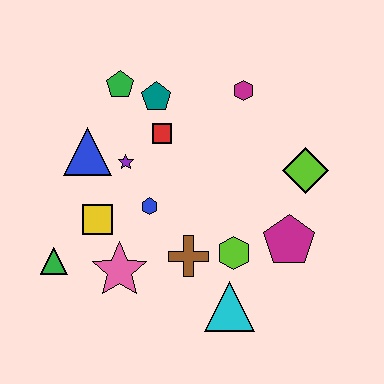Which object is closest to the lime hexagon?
The brown cross is closest to the lime hexagon.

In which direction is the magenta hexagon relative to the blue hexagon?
The magenta hexagon is above the blue hexagon.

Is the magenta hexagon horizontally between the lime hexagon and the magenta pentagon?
Yes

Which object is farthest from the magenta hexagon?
The green triangle is farthest from the magenta hexagon.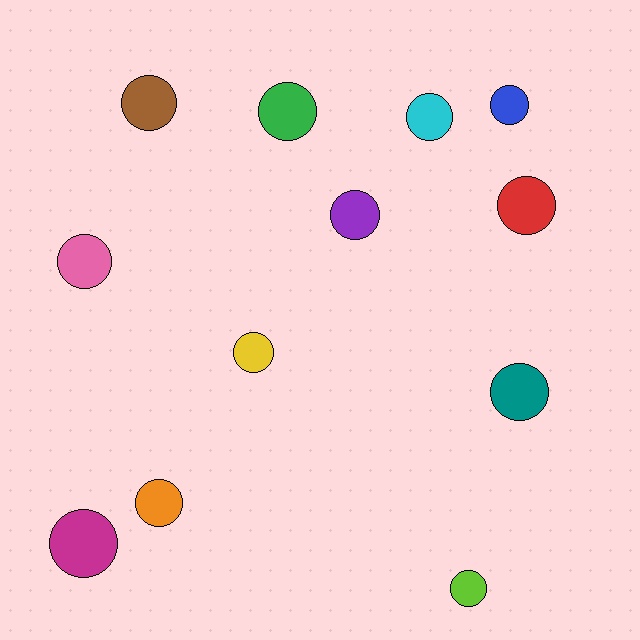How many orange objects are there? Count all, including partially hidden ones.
There is 1 orange object.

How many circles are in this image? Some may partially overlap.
There are 12 circles.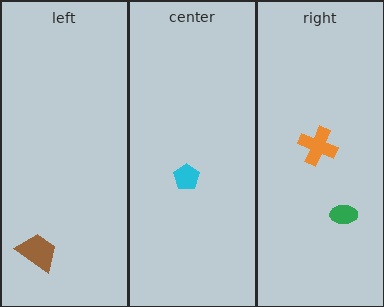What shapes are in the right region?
The orange cross, the green ellipse.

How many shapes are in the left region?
1.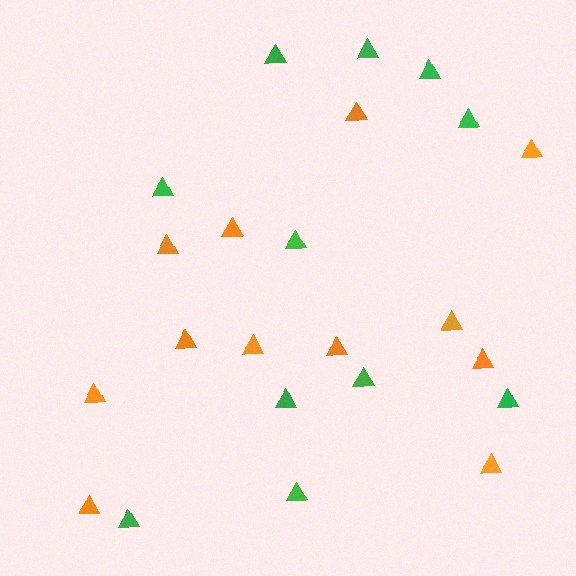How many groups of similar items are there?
There are 2 groups: one group of orange triangles (12) and one group of green triangles (11).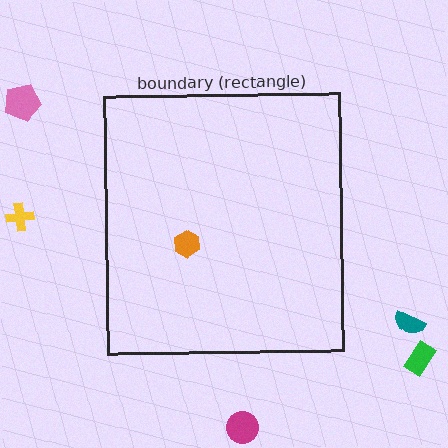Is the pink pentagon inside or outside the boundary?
Outside.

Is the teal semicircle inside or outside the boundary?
Outside.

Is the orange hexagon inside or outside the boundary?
Inside.